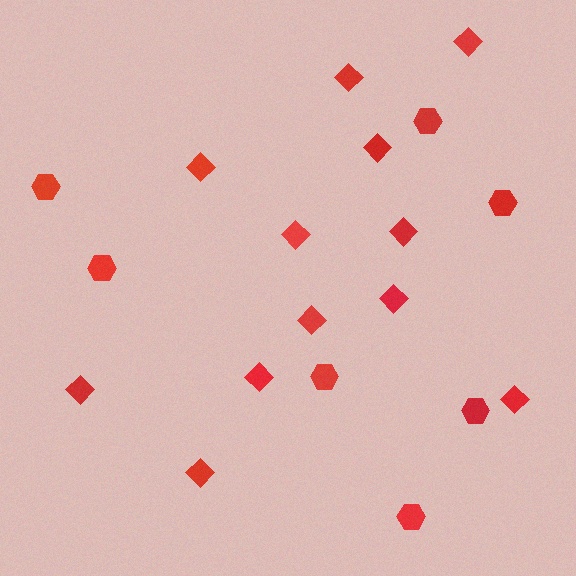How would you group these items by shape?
There are 2 groups: one group of diamonds (12) and one group of hexagons (7).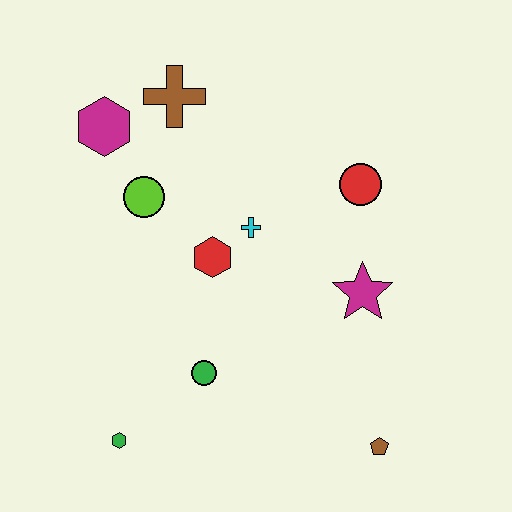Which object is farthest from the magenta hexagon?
The brown pentagon is farthest from the magenta hexagon.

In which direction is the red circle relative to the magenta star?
The red circle is above the magenta star.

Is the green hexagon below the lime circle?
Yes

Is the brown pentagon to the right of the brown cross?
Yes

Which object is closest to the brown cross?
The magenta hexagon is closest to the brown cross.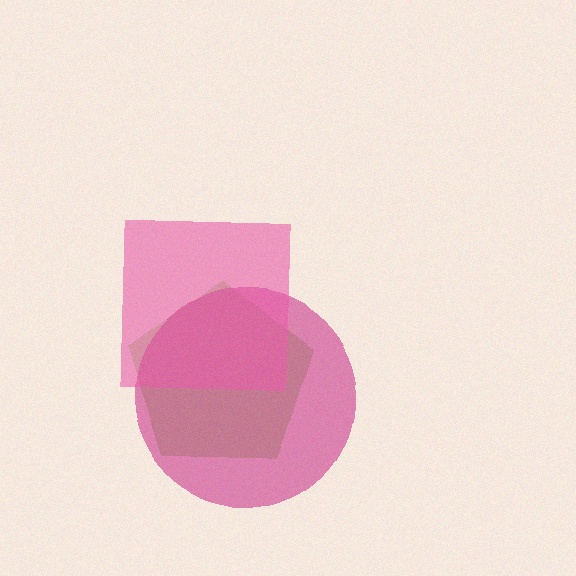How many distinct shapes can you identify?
There are 3 distinct shapes: a lime pentagon, a magenta circle, a pink square.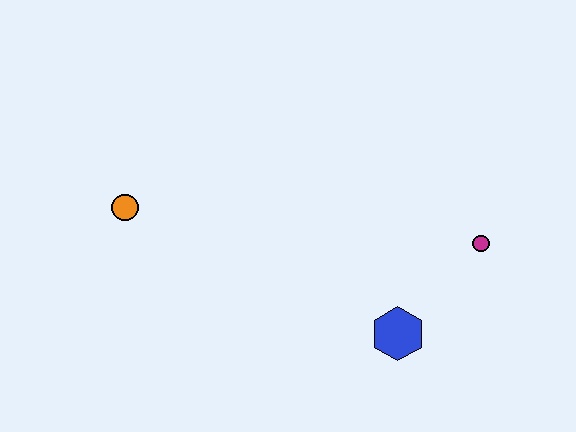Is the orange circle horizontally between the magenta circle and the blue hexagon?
No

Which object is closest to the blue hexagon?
The magenta circle is closest to the blue hexagon.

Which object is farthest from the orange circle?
The magenta circle is farthest from the orange circle.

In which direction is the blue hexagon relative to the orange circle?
The blue hexagon is to the right of the orange circle.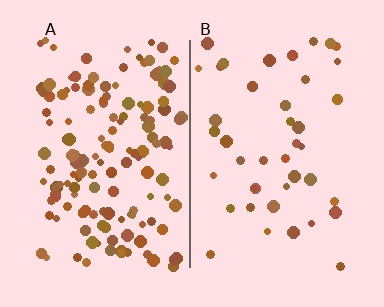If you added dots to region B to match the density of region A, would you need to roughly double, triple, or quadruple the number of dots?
Approximately quadruple.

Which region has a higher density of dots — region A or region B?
A (the left).